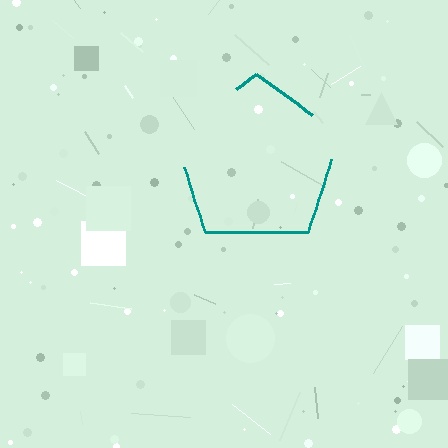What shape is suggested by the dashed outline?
The dashed outline suggests a pentagon.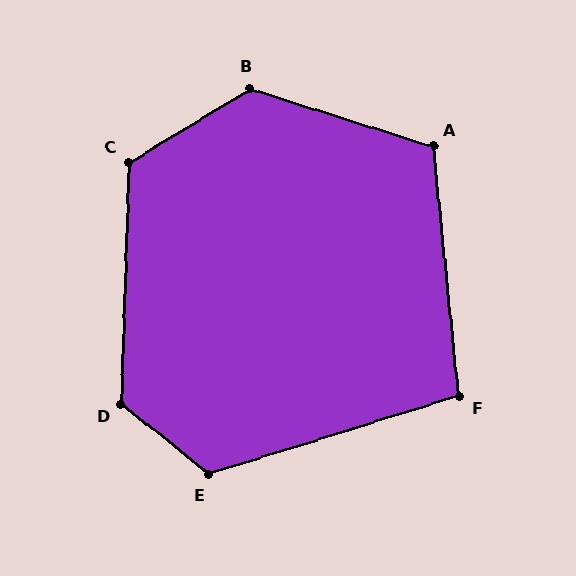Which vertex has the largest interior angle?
B, at approximately 131 degrees.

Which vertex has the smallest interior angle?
F, at approximately 101 degrees.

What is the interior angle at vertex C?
Approximately 123 degrees (obtuse).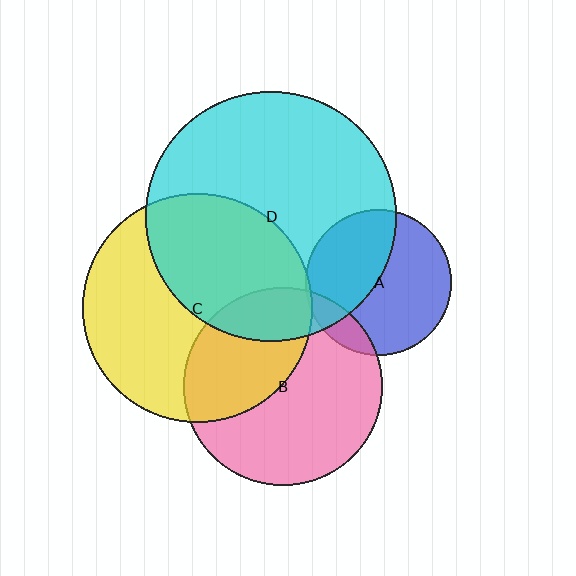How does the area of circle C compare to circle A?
Approximately 2.5 times.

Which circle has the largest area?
Circle D (cyan).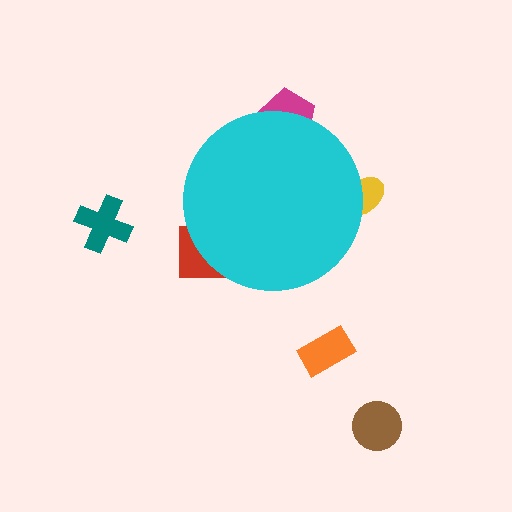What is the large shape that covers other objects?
A cyan circle.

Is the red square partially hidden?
Yes, the red square is partially hidden behind the cyan circle.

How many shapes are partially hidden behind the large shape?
3 shapes are partially hidden.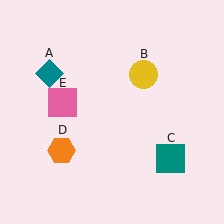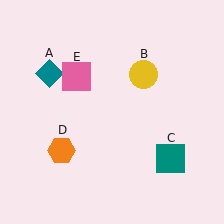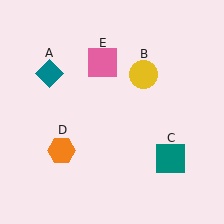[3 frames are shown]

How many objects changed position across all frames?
1 object changed position: pink square (object E).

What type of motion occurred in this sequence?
The pink square (object E) rotated clockwise around the center of the scene.